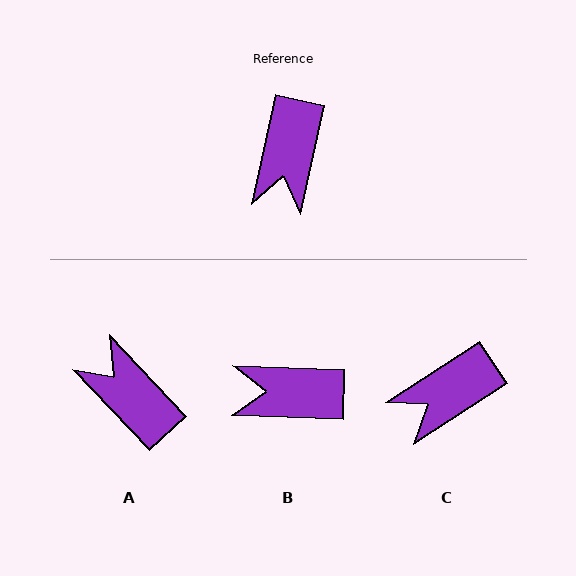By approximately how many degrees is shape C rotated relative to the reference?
Approximately 45 degrees clockwise.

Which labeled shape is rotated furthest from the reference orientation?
A, about 124 degrees away.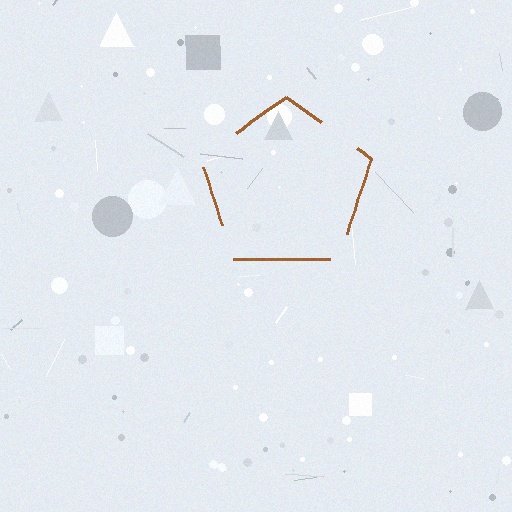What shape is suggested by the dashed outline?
The dashed outline suggests a pentagon.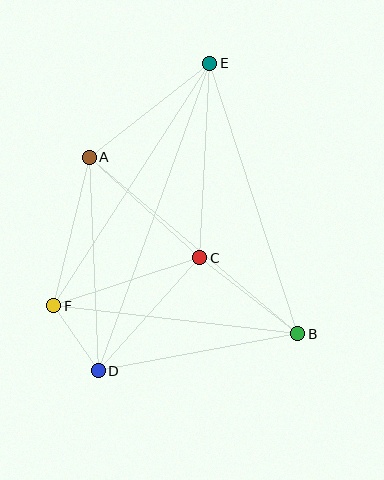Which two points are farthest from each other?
Points D and E are farthest from each other.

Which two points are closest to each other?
Points D and F are closest to each other.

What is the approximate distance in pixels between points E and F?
The distance between E and F is approximately 288 pixels.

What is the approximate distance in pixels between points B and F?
The distance between B and F is approximately 246 pixels.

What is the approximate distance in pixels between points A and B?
The distance between A and B is approximately 273 pixels.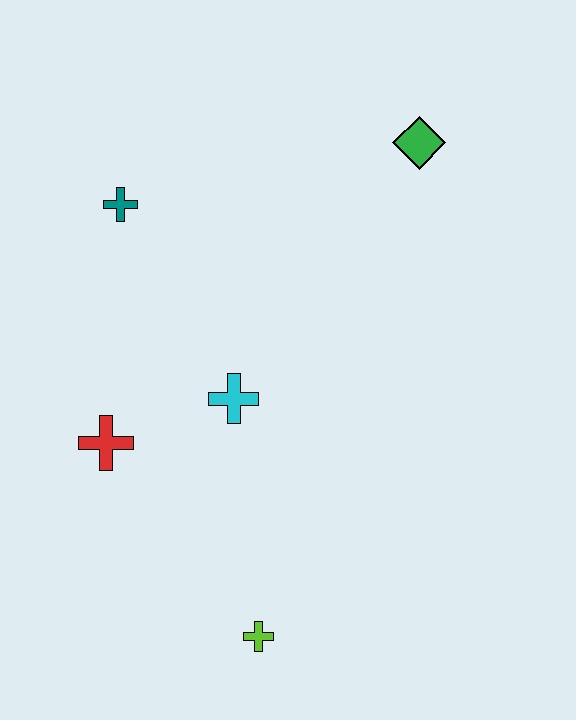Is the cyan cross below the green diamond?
Yes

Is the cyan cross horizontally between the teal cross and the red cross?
No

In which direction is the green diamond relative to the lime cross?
The green diamond is above the lime cross.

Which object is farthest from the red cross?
The green diamond is farthest from the red cross.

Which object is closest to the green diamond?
The teal cross is closest to the green diamond.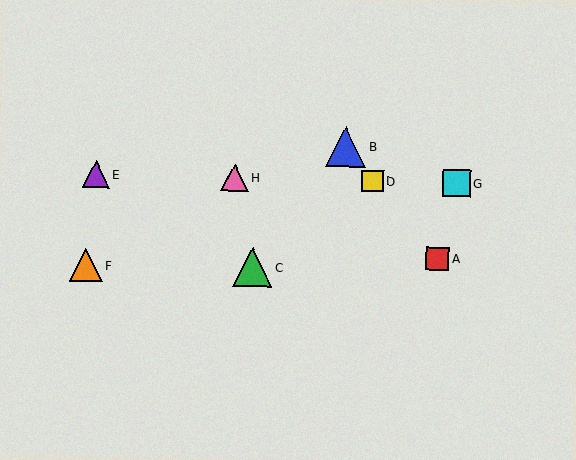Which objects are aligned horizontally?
Objects D, E, G, H are aligned horizontally.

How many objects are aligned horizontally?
4 objects (D, E, G, H) are aligned horizontally.